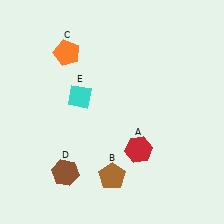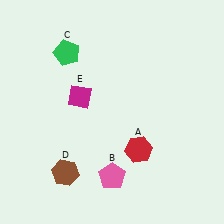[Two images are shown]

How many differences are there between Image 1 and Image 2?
There are 3 differences between the two images.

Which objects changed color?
B changed from brown to pink. C changed from orange to green. E changed from cyan to magenta.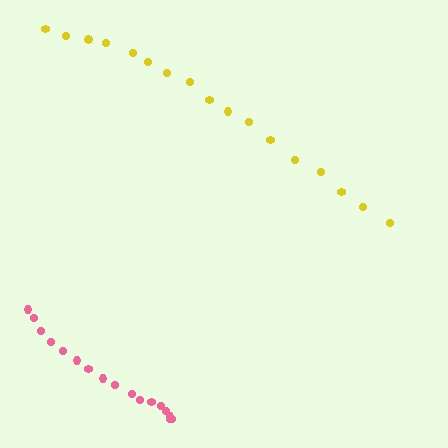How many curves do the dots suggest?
There are 2 distinct paths.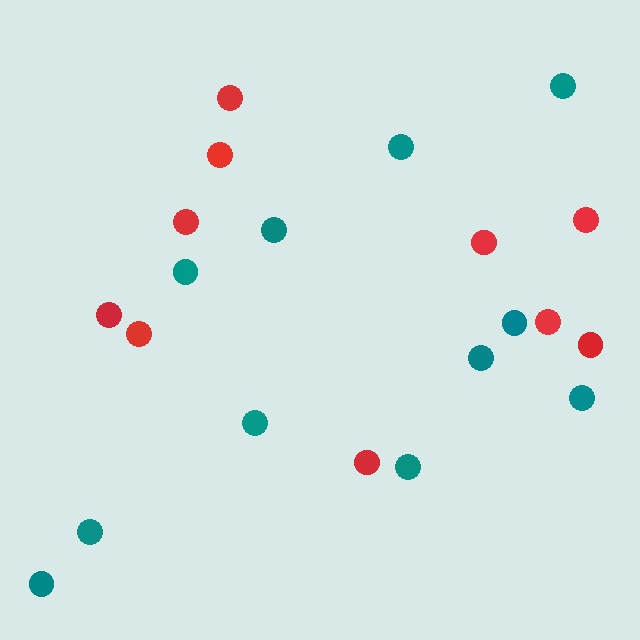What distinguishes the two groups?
There are 2 groups: one group of red circles (10) and one group of teal circles (11).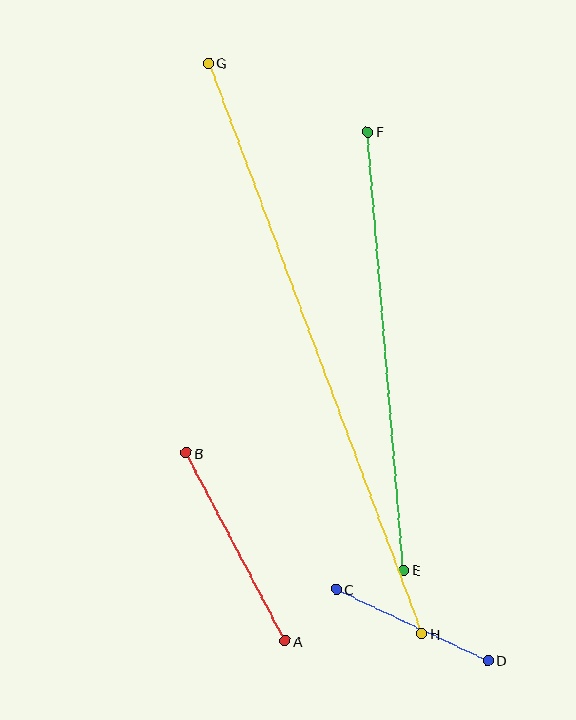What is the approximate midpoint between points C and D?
The midpoint is at approximately (412, 625) pixels.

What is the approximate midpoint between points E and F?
The midpoint is at approximately (386, 351) pixels.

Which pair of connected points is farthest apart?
Points G and H are farthest apart.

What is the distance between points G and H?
The distance is approximately 609 pixels.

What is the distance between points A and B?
The distance is approximately 212 pixels.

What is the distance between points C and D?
The distance is approximately 167 pixels.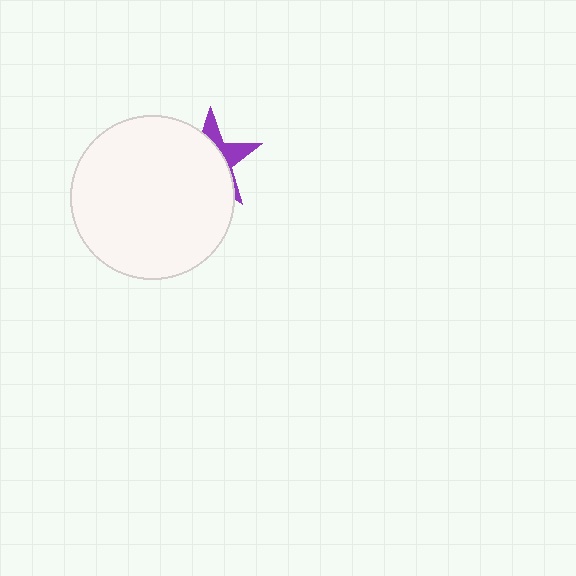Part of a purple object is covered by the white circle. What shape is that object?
It is a star.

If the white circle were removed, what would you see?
You would see the complete purple star.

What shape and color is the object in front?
The object in front is a white circle.